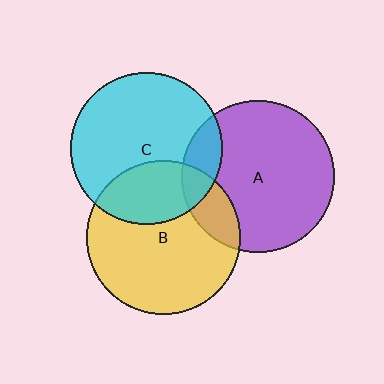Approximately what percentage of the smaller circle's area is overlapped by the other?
Approximately 15%.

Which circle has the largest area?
Circle B (yellow).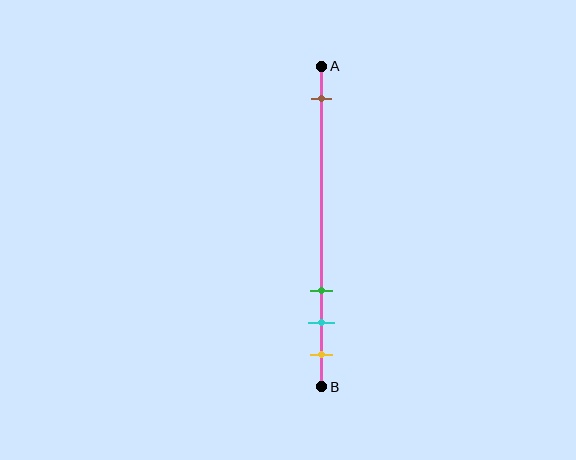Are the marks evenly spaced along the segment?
No, the marks are not evenly spaced.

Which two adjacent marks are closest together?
The cyan and yellow marks are the closest adjacent pair.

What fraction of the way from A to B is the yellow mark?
The yellow mark is approximately 90% (0.9) of the way from A to B.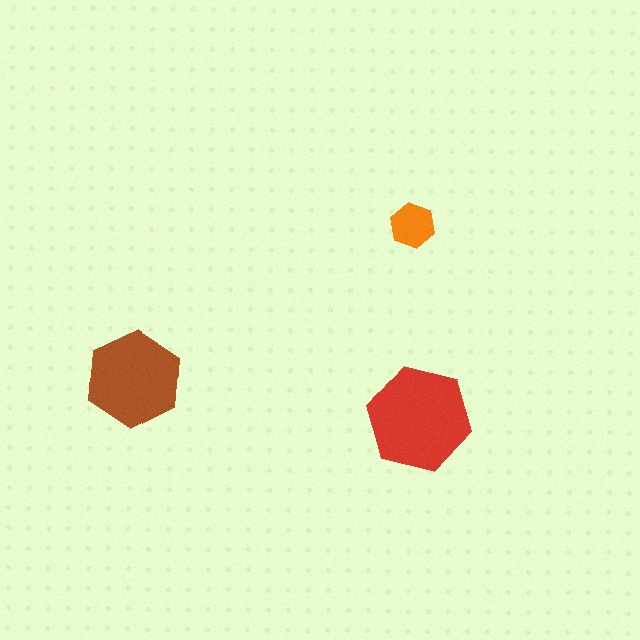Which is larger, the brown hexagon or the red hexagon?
The red one.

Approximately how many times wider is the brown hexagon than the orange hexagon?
About 2 times wider.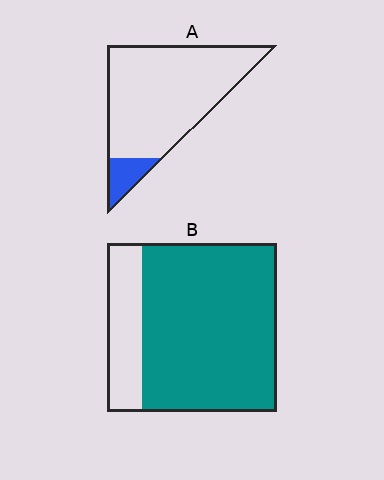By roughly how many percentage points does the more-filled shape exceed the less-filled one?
By roughly 70 percentage points (B over A).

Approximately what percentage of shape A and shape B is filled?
A is approximately 10% and B is approximately 80%.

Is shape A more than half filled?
No.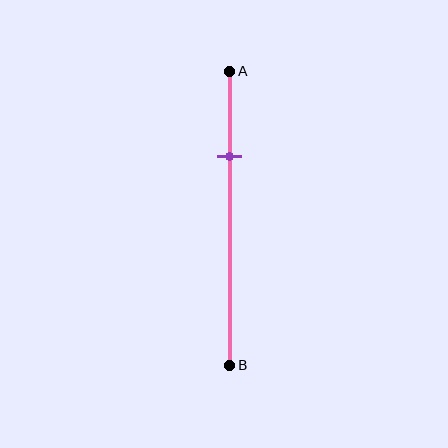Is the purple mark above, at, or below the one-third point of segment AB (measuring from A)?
The purple mark is above the one-third point of segment AB.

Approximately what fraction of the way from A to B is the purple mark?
The purple mark is approximately 30% of the way from A to B.